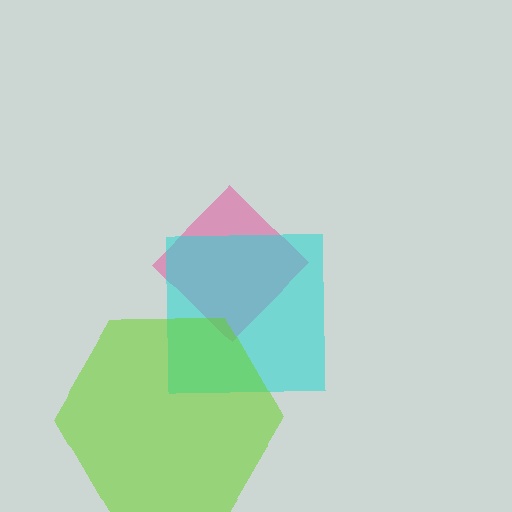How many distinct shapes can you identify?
There are 3 distinct shapes: a pink diamond, a cyan square, a lime hexagon.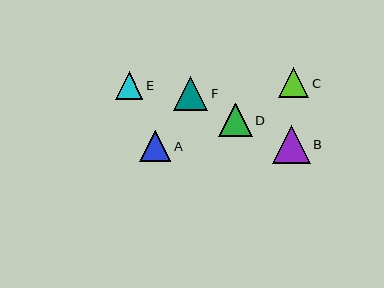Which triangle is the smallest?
Triangle E is the smallest with a size of approximately 28 pixels.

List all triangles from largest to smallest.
From largest to smallest: B, F, D, A, C, E.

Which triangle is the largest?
Triangle B is the largest with a size of approximately 38 pixels.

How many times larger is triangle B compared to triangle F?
Triangle B is approximately 1.1 times the size of triangle F.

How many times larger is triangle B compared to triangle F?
Triangle B is approximately 1.1 times the size of triangle F.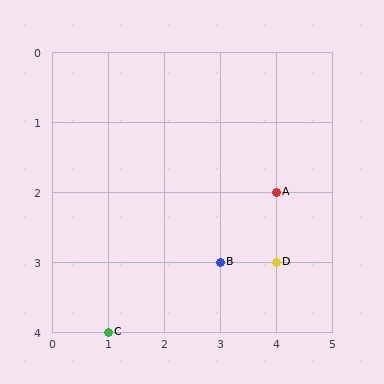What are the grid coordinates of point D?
Point D is at grid coordinates (4, 3).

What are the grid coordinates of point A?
Point A is at grid coordinates (4, 2).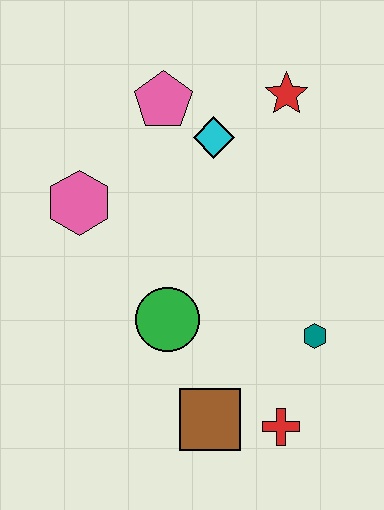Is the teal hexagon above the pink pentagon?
No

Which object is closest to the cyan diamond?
The pink pentagon is closest to the cyan diamond.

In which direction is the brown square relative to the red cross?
The brown square is to the left of the red cross.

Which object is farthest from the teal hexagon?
The pink pentagon is farthest from the teal hexagon.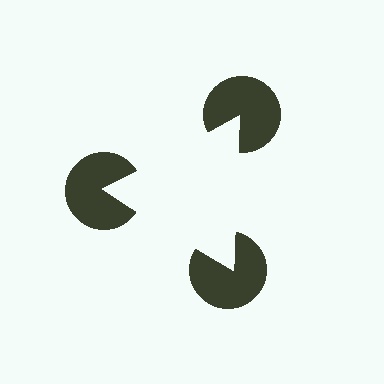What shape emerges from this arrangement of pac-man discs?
An illusory triangle — its edges are inferred from the aligned wedge cuts in the pac-man discs, not physically drawn.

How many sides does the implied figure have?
3 sides.